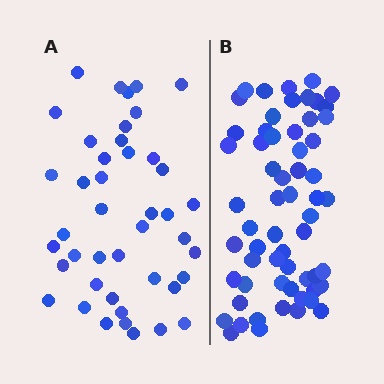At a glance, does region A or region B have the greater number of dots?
Region B (the right region) has more dots.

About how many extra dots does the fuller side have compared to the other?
Region B has approximately 15 more dots than region A.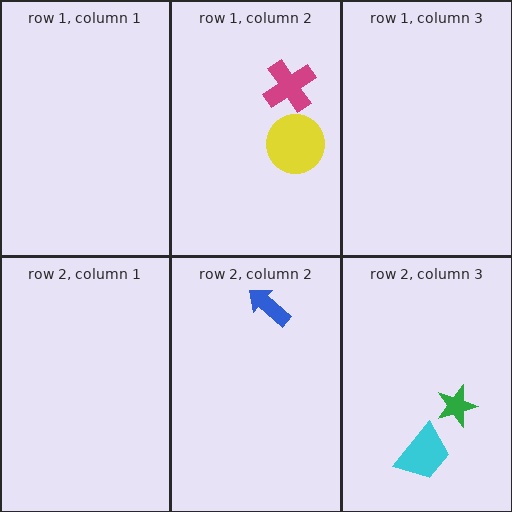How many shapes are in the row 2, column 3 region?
2.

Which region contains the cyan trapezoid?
The row 2, column 3 region.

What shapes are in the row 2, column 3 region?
The cyan trapezoid, the green star.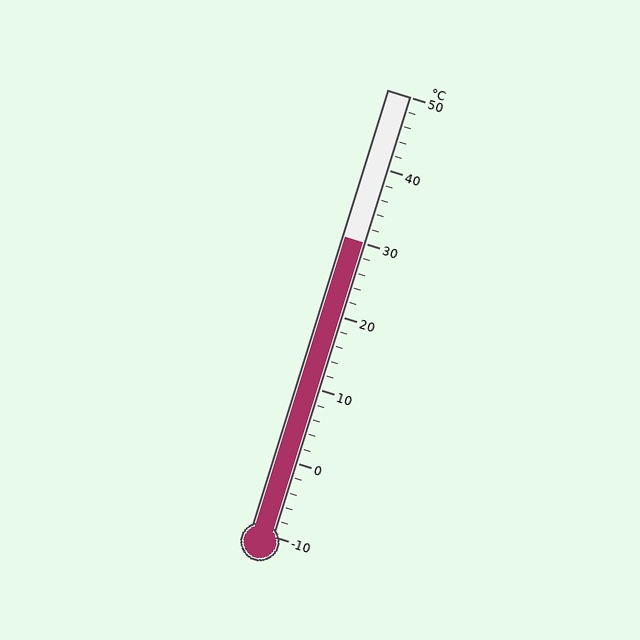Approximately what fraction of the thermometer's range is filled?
The thermometer is filled to approximately 65% of its range.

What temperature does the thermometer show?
The thermometer shows approximately 30°C.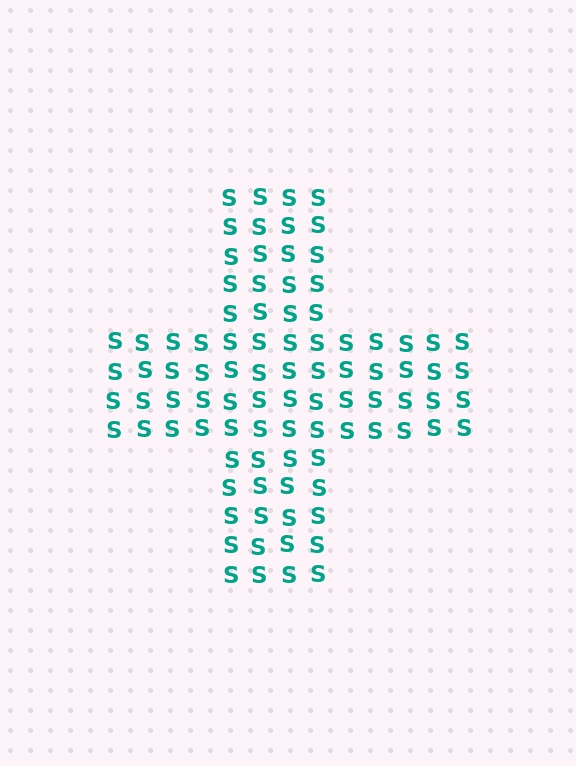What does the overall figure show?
The overall figure shows a cross.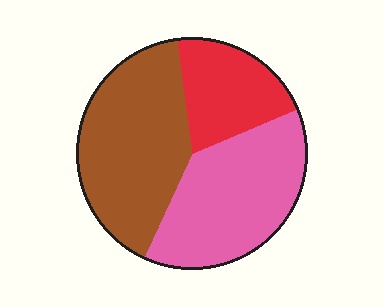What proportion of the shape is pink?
Pink covers 38% of the shape.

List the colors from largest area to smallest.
From largest to smallest: brown, pink, red.